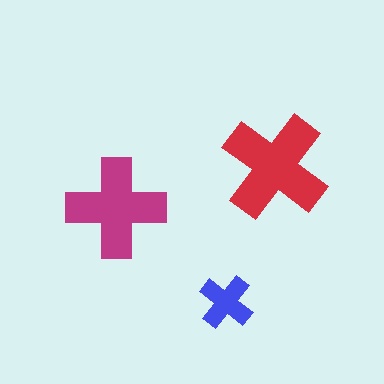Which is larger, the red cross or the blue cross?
The red one.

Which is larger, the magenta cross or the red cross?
The red one.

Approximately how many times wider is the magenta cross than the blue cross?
About 2 times wider.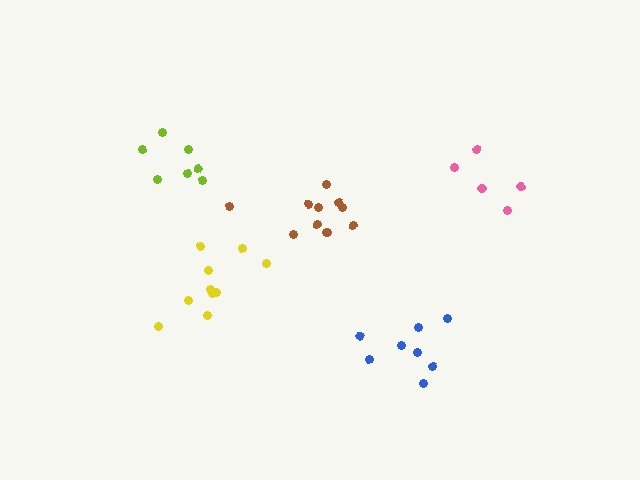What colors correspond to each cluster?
The clusters are colored: lime, pink, blue, brown, yellow.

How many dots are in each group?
Group 1: 7 dots, Group 2: 5 dots, Group 3: 8 dots, Group 4: 11 dots, Group 5: 10 dots (41 total).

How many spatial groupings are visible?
There are 5 spatial groupings.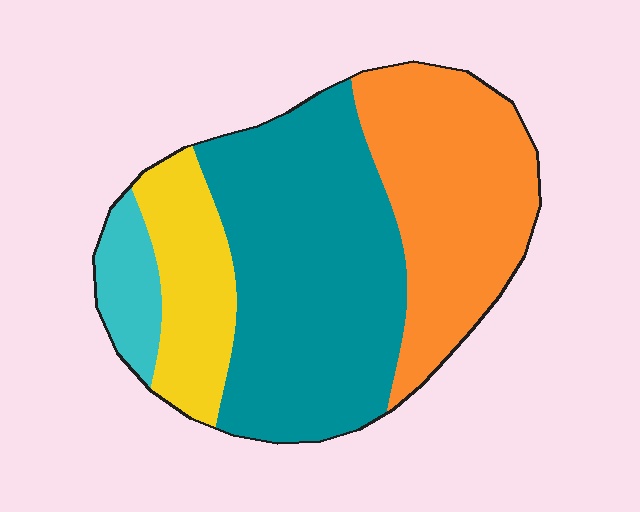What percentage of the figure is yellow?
Yellow takes up less than a sixth of the figure.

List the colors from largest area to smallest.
From largest to smallest: teal, orange, yellow, cyan.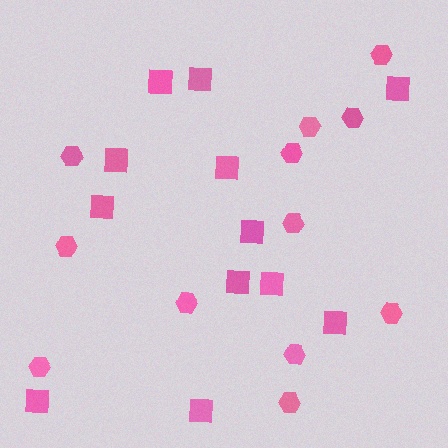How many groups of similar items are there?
There are 2 groups: one group of hexagons (12) and one group of squares (12).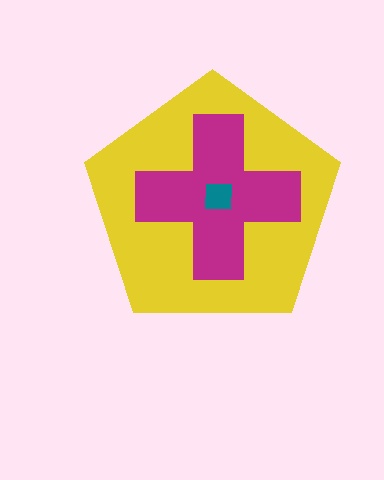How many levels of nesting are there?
3.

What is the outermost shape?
The yellow pentagon.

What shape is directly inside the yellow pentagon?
The magenta cross.